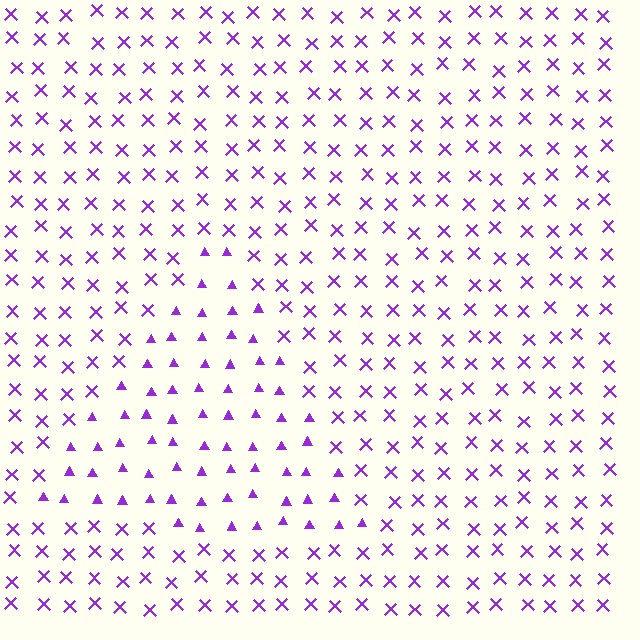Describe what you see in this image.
The image is filled with small purple elements arranged in a uniform grid. A triangle-shaped region contains triangles, while the surrounding area contains X marks. The boundary is defined purely by the change in element shape.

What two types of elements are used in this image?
The image uses triangles inside the triangle region and X marks outside it.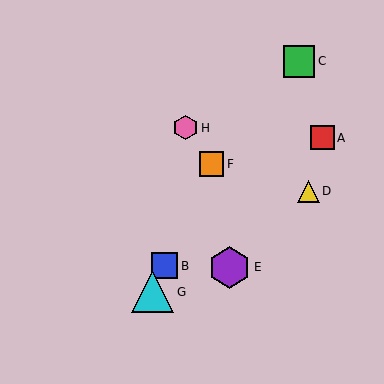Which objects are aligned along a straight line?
Objects B, F, G are aligned along a straight line.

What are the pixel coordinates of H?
Object H is at (185, 128).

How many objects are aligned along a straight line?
3 objects (B, F, G) are aligned along a straight line.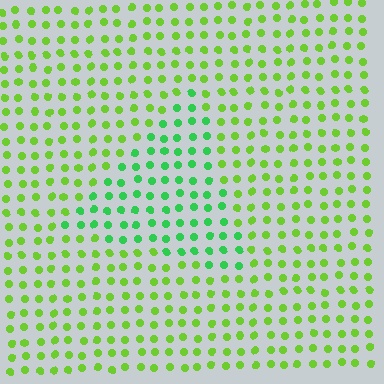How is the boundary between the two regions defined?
The boundary is defined purely by a slight shift in hue (about 37 degrees). Spacing, size, and orientation are identical on both sides.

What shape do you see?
I see a triangle.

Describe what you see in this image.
The image is filled with small lime elements in a uniform arrangement. A triangle-shaped region is visible where the elements are tinted to a slightly different hue, forming a subtle color boundary.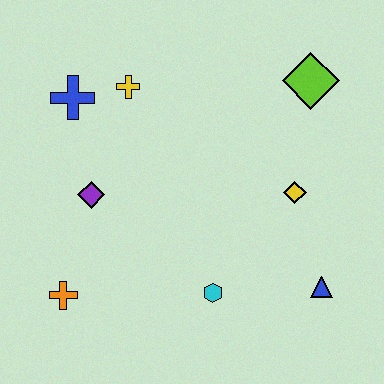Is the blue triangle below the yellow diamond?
Yes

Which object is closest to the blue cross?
The yellow cross is closest to the blue cross.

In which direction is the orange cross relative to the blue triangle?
The orange cross is to the left of the blue triangle.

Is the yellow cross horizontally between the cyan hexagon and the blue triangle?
No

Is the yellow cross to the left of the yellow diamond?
Yes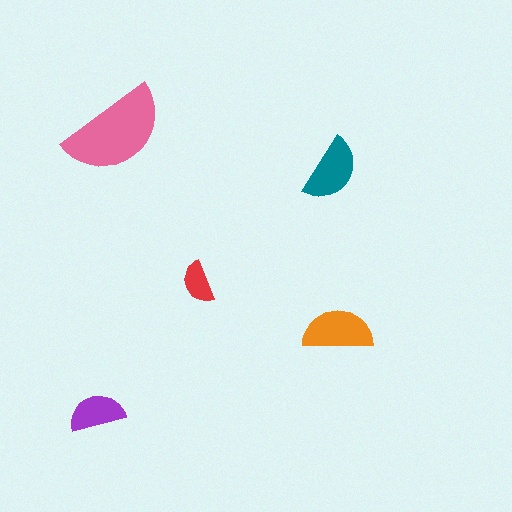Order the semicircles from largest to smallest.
the pink one, the orange one, the teal one, the purple one, the red one.